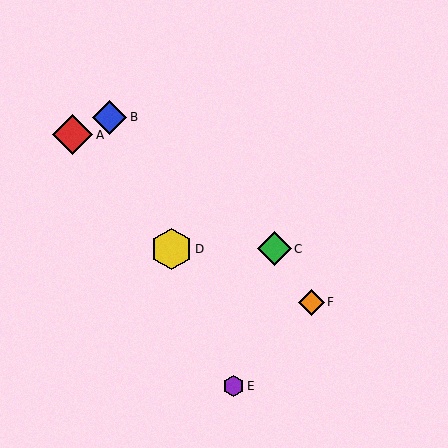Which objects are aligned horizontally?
Objects C, D are aligned horizontally.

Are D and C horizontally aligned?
Yes, both are at y≈249.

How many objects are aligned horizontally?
2 objects (C, D) are aligned horizontally.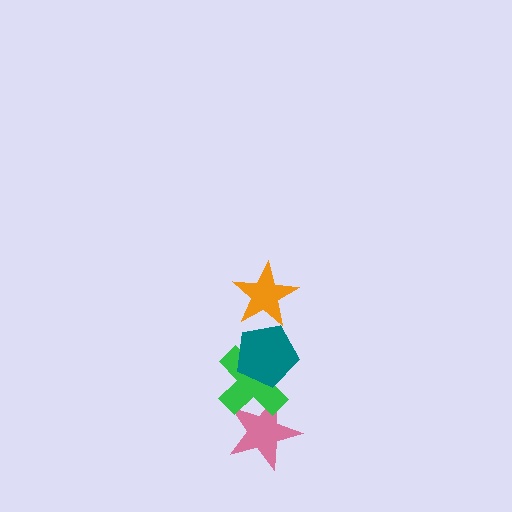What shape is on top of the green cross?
The teal pentagon is on top of the green cross.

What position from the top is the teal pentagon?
The teal pentagon is 2nd from the top.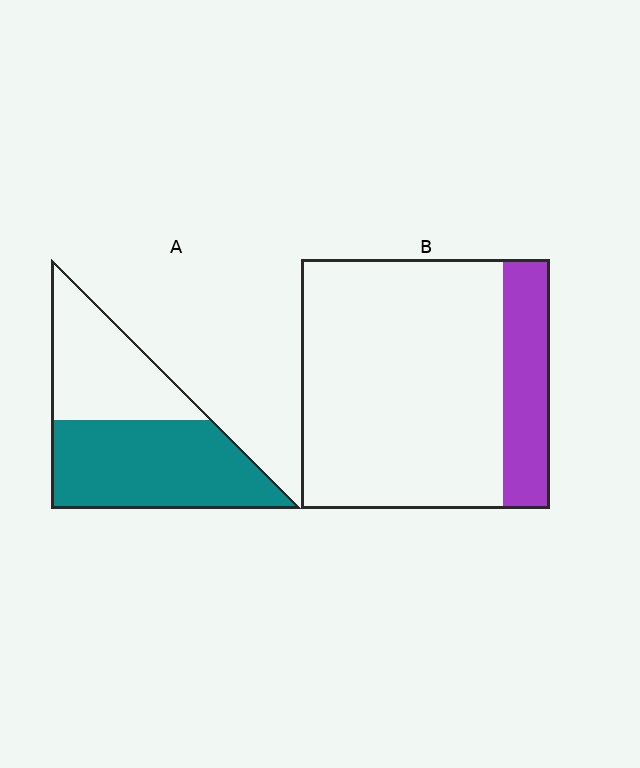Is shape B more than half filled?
No.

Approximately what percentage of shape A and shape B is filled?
A is approximately 60% and B is approximately 20%.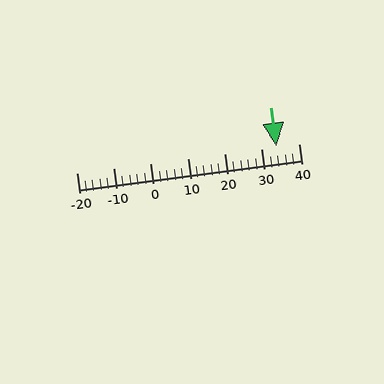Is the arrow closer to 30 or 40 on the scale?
The arrow is closer to 30.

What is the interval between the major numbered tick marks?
The major tick marks are spaced 10 units apart.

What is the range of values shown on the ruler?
The ruler shows values from -20 to 40.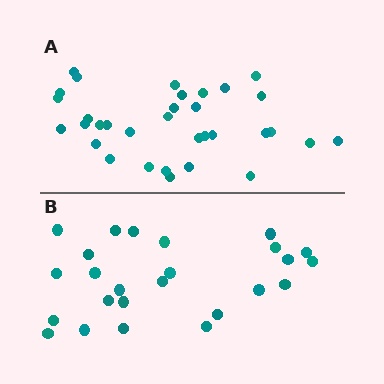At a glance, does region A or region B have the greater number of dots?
Region A (the top region) has more dots.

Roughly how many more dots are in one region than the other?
Region A has roughly 8 or so more dots than region B.